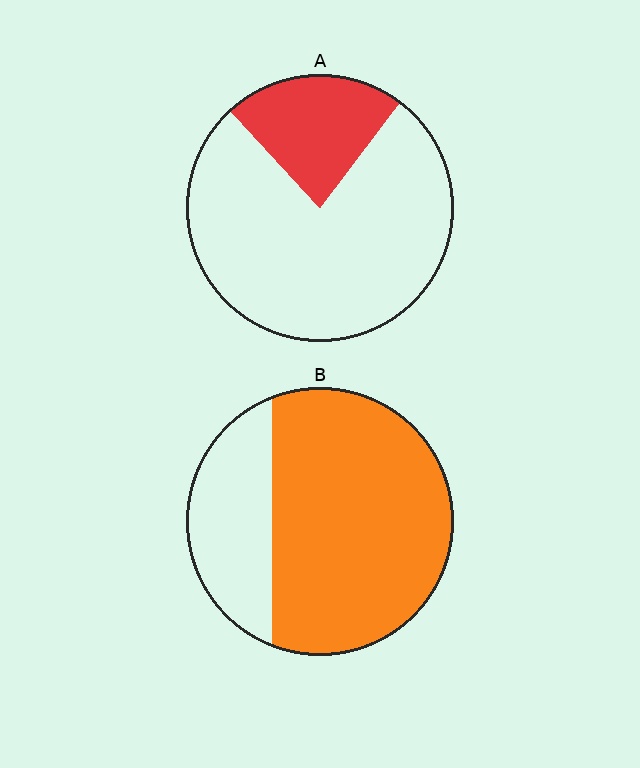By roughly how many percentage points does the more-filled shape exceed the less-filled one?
By roughly 50 percentage points (B over A).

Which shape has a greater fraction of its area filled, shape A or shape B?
Shape B.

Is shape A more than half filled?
No.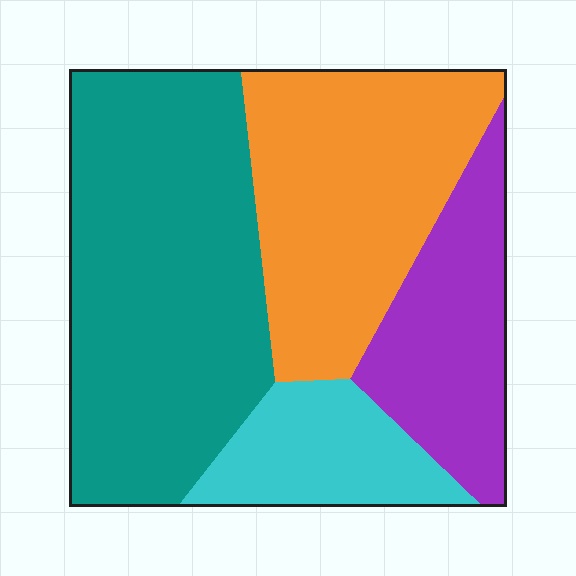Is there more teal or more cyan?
Teal.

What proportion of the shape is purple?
Purple covers 18% of the shape.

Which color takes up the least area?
Cyan, at roughly 15%.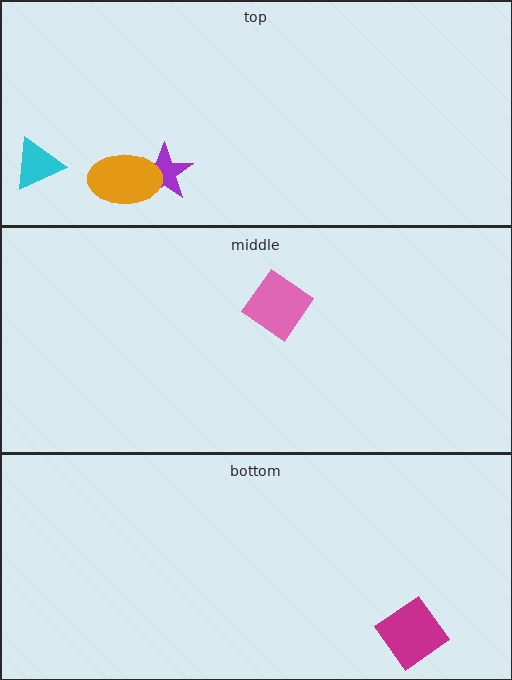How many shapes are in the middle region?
1.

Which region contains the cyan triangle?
The top region.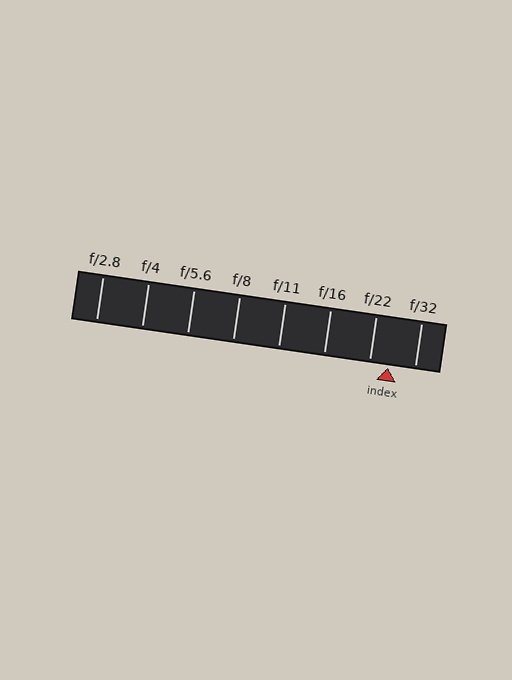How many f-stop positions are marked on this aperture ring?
There are 8 f-stop positions marked.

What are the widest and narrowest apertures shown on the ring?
The widest aperture shown is f/2.8 and the narrowest is f/32.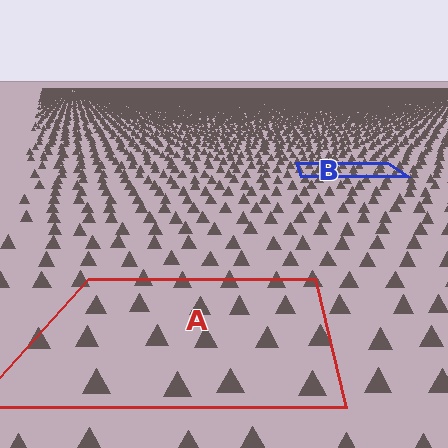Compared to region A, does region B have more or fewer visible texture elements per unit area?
Region B has more texture elements per unit area — they are packed more densely because it is farther away.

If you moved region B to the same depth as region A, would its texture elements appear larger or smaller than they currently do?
They would appear larger. At a closer depth, the same texture elements are projected at a bigger on-screen size.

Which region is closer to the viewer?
Region A is closer. The texture elements there are larger and more spread out.